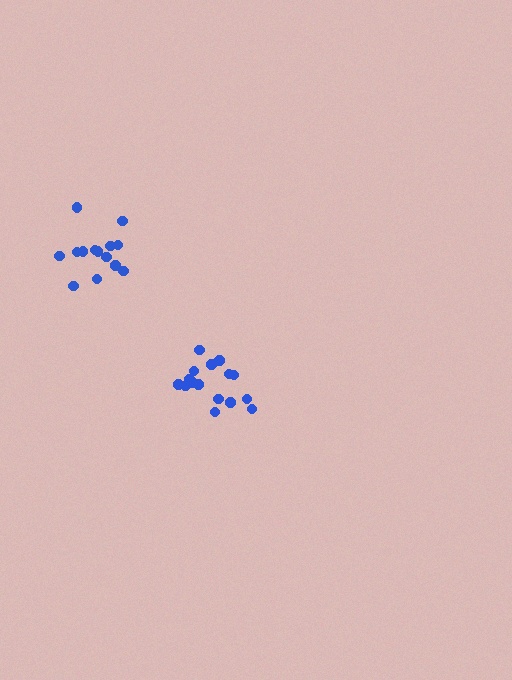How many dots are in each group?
Group 1: 14 dots, Group 2: 16 dots (30 total).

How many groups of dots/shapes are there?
There are 2 groups.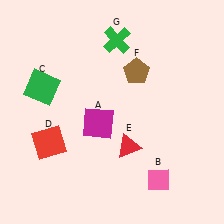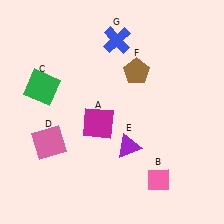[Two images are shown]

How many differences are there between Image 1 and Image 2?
There are 3 differences between the two images.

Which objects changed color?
D changed from red to pink. E changed from red to purple. G changed from green to blue.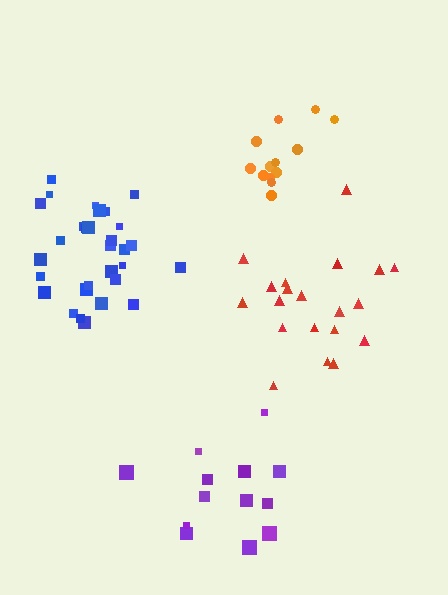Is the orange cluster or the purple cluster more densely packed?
Orange.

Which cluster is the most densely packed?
Blue.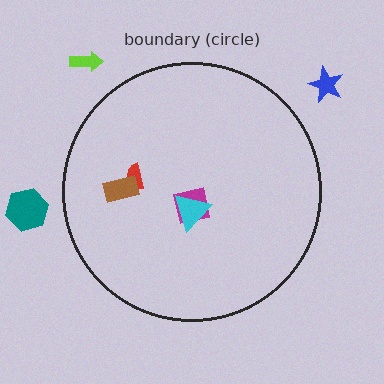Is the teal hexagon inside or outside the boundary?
Outside.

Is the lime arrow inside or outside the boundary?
Outside.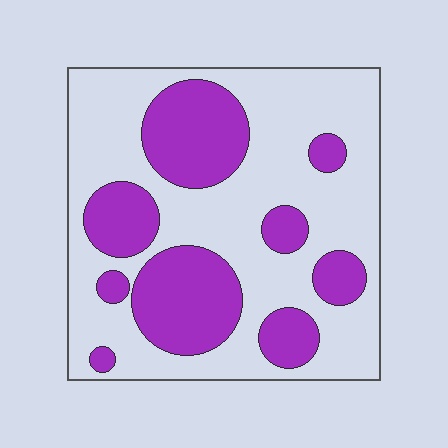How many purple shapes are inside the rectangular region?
9.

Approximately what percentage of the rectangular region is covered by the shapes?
Approximately 35%.